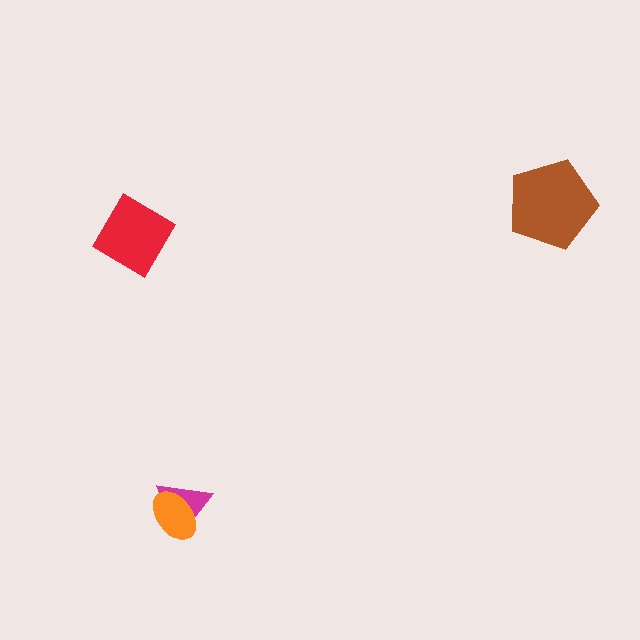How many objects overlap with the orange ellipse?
1 object overlaps with the orange ellipse.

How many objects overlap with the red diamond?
0 objects overlap with the red diamond.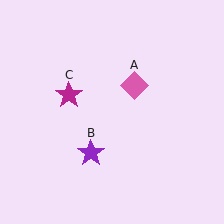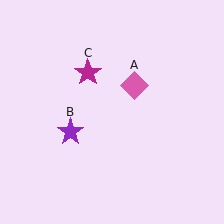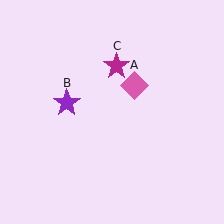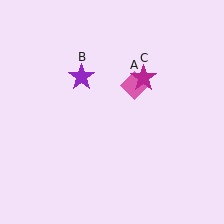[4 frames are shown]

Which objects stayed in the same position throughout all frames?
Pink diamond (object A) remained stationary.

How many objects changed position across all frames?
2 objects changed position: purple star (object B), magenta star (object C).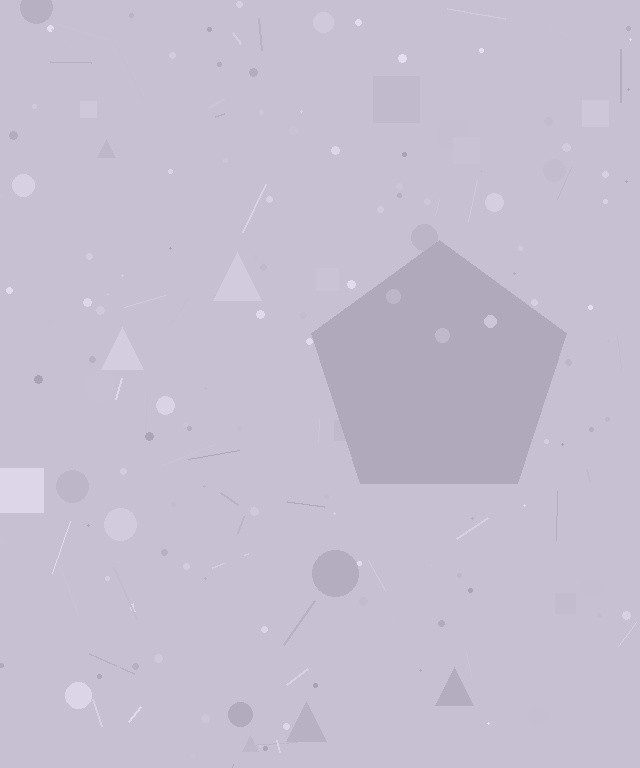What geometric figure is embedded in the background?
A pentagon is embedded in the background.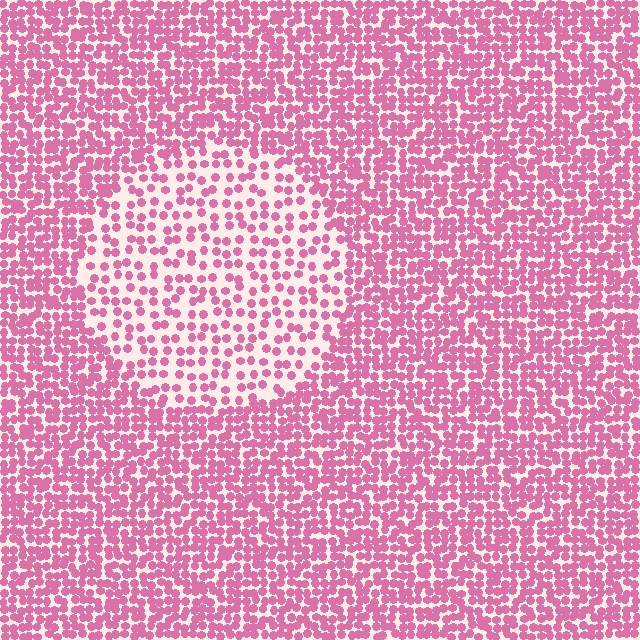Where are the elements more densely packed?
The elements are more densely packed outside the circle boundary.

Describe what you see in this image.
The image contains small pink elements arranged at two different densities. A circle-shaped region is visible where the elements are less densely packed than the surrounding area.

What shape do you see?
I see a circle.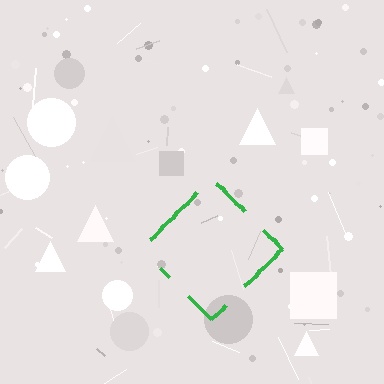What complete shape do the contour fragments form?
The contour fragments form a diamond.